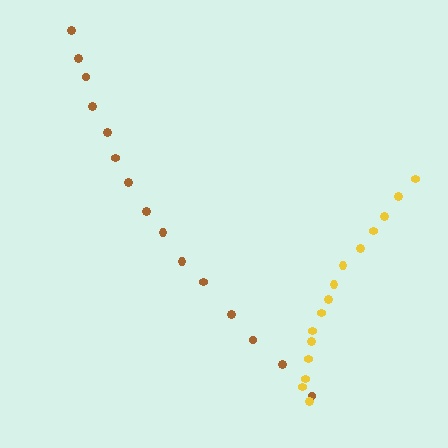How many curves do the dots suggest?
There are 2 distinct paths.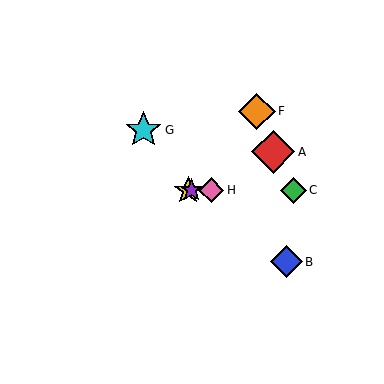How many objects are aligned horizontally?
4 objects (C, D, E, H) are aligned horizontally.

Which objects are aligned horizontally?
Objects C, D, E, H are aligned horizontally.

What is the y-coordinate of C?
Object C is at y≈190.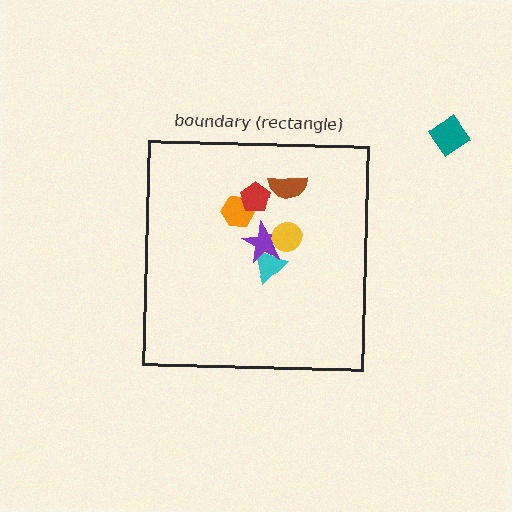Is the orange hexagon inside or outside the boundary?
Inside.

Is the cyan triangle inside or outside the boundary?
Inside.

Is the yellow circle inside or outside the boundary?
Inside.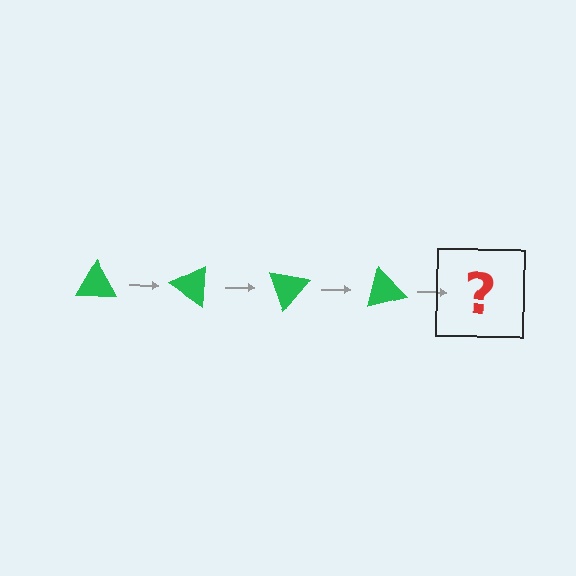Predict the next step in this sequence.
The next step is a green triangle rotated 140 degrees.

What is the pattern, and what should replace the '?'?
The pattern is that the triangle rotates 35 degrees each step. The '?' should be a green triangle rotated 140 degrees.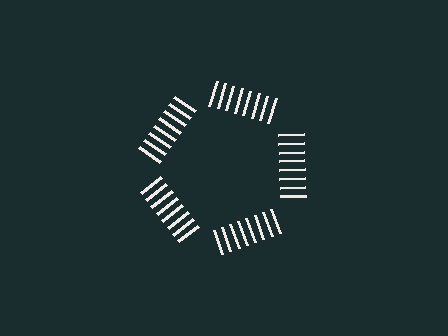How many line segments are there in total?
40 — 8 along each of the 5 edges.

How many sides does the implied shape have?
5 sides — the line-ends trace a pentagon.